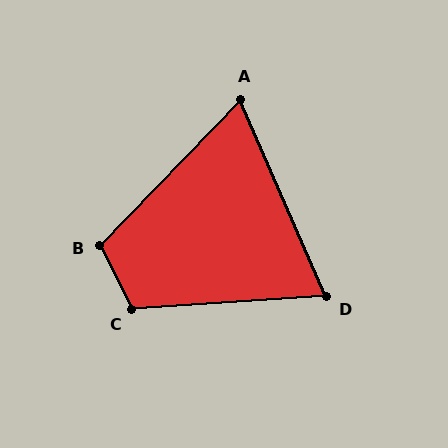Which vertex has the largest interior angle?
C, at approximately 113 degrees.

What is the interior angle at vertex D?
Approximately 70 degrees (acute).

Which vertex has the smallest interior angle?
A, at approximately 67 degrees.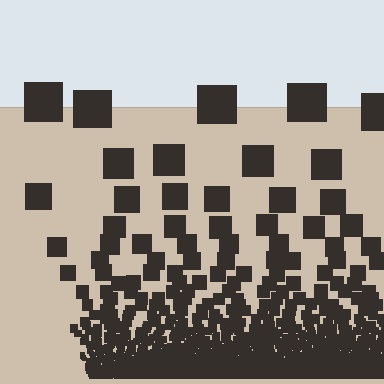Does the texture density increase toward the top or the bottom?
Density increases toward the bottom.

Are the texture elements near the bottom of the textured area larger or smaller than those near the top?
Smaller. The gradient is inverted — elements near the bottom are smaller and denser.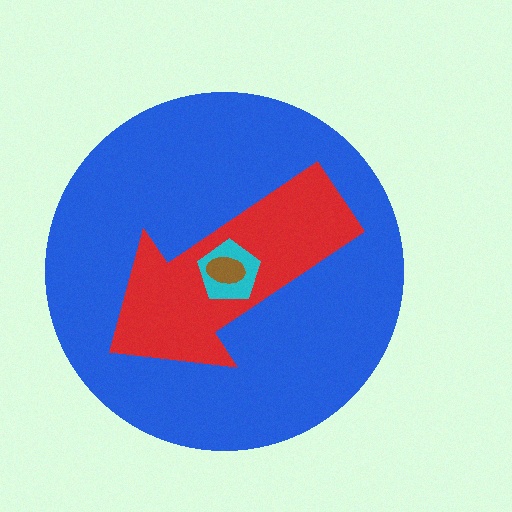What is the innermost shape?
The brown ellipse.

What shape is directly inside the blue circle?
The red arrow.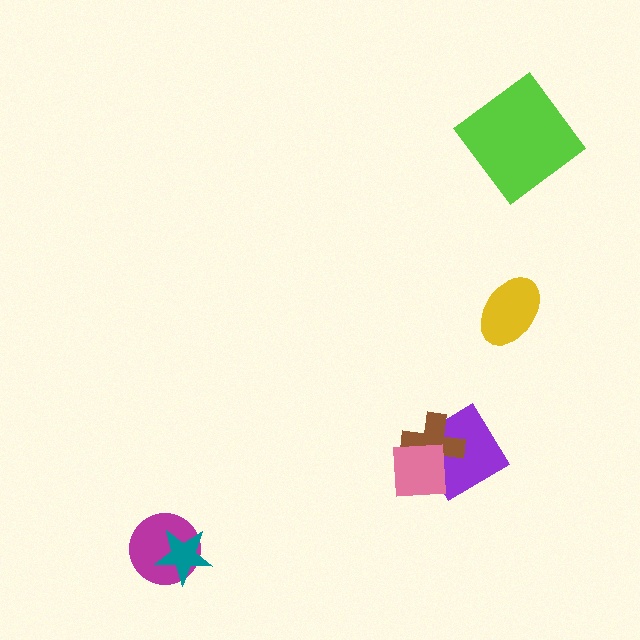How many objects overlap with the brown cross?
2 objects overlap with the brown cross.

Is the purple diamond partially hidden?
Yes, it is partially covered by another shape.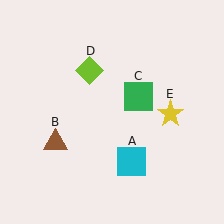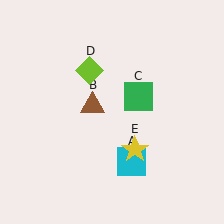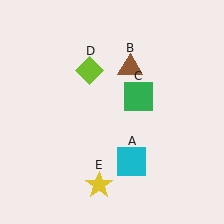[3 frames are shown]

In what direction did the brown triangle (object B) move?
The brown triangle (object B) moved up and to the right.